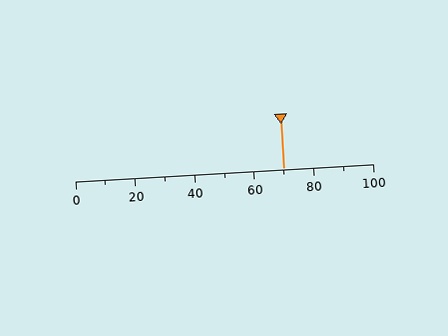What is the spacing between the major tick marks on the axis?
The major ticks are spaced 20 apart.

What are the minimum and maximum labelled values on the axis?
The axis runs from 0 to 100.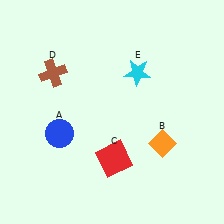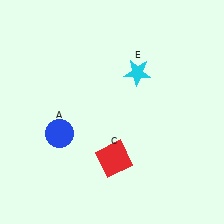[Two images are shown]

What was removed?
The orange diamond (B), the brown cross (D) were removed in Image 2.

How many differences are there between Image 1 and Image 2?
There are 2 differences between the two images.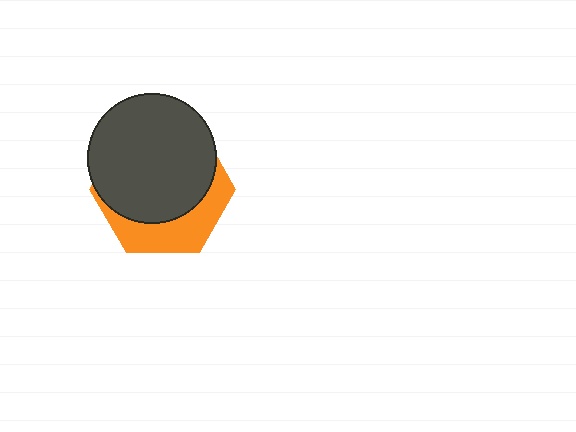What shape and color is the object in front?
The object in front is a dark gray circle.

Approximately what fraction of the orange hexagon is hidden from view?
Roughly 67% of the orange hexagon is hidden behind the dark gray circle.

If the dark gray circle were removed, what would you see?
You would see the complete orange hexagon.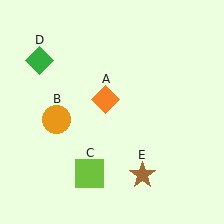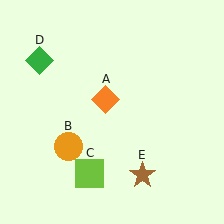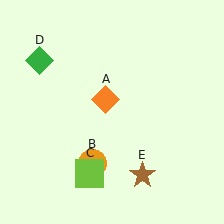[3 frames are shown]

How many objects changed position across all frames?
1 object changed position: orange circle (object B).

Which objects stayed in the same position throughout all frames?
Orange diamond (object A) and lime square (object C) and green diamond (object D) and brown star (object E) remained stationary.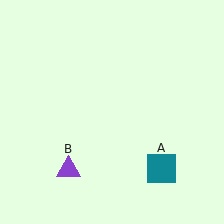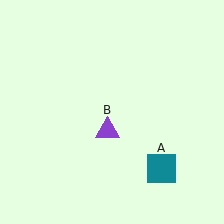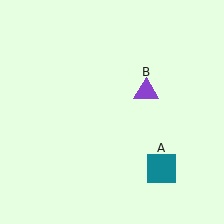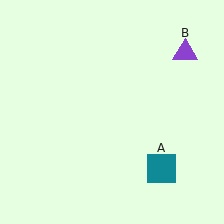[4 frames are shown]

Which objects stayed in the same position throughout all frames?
Teal square (object A) remained stationary.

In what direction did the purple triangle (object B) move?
The purple triangle (object B) moved up and to the right.